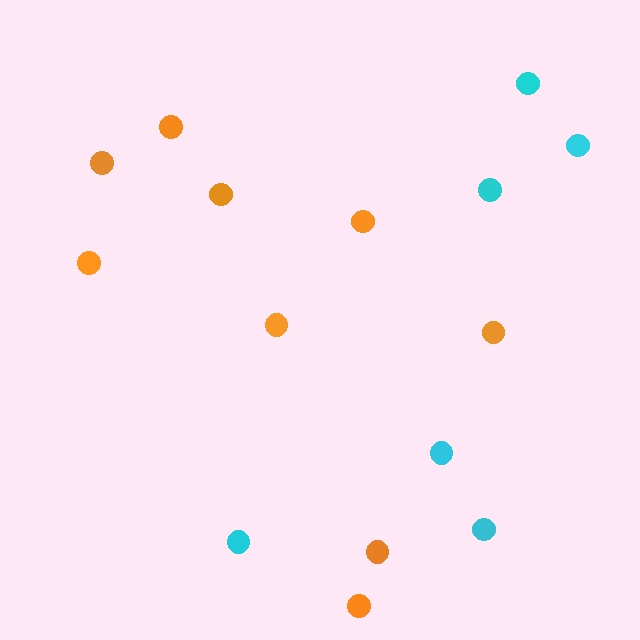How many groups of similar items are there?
There are 2 groups: one group of orange circles (9) and one group of cyan circles (6).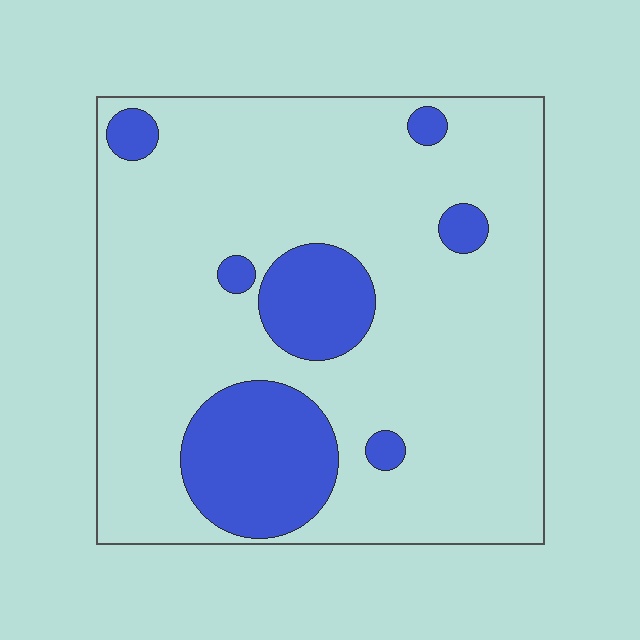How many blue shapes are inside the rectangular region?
7.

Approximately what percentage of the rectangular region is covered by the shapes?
Approximately 20%.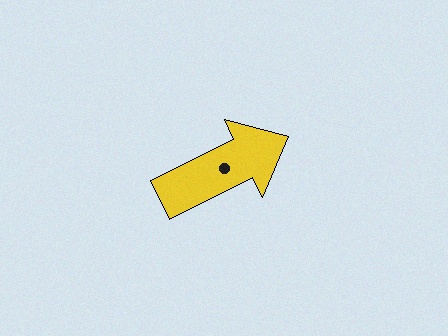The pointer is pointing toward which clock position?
Roughly 2 o'clock.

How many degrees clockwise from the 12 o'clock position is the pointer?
Approximately 64 degrees.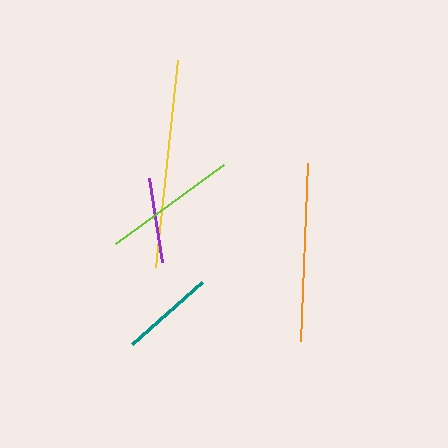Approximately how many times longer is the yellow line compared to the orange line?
The yellow line is approximately 1.2 times the length of the orange line.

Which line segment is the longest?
The yellow line is the longest at approximately 208 pixels.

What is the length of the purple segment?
The purple segment is approximately 84 pixels long.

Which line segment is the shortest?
The purple line is the shortest at approximately 84 pixels.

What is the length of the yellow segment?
The yellow segment is approximately 208 pixels long.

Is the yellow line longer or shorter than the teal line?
The yellow line is longer than the teal line.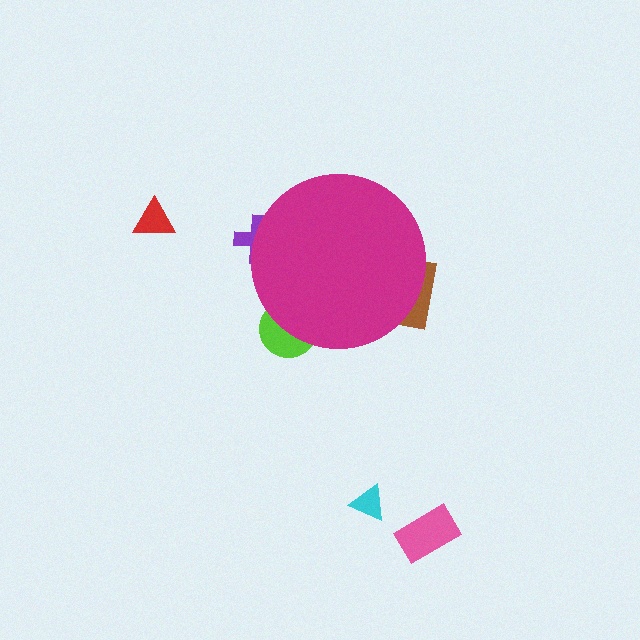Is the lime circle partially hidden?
Yes, the lime circle is partially hidden behind the magenta circle.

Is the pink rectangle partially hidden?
No, the pink rectangle is fully visible.